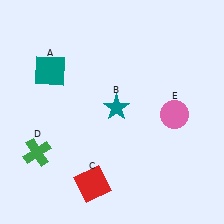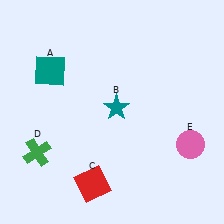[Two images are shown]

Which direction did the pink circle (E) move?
The pink circle (E) moved down.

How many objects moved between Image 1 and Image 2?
1 object moved between the two images.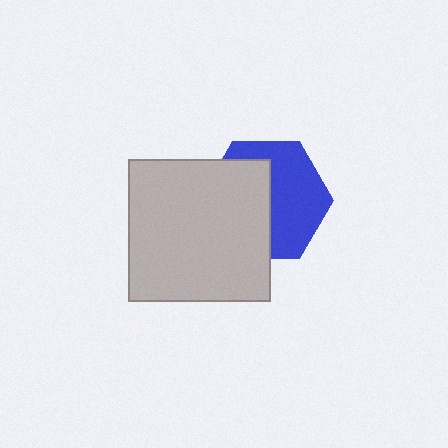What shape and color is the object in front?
The object in front is a light gray square.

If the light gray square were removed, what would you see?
You would see the complete blue hexagon.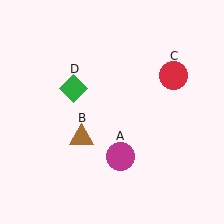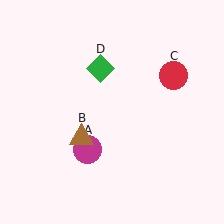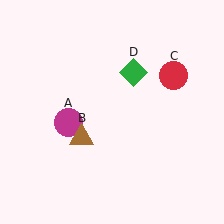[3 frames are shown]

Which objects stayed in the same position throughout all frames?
Brown triangle (object B) and red circle (object C) remained stationary.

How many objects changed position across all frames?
2 objects changed position: magenta circle (object A), green diamond (object D).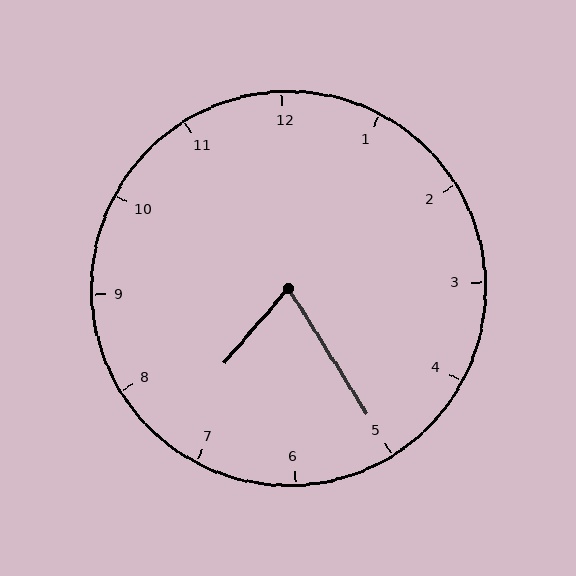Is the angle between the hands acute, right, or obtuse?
It is acute.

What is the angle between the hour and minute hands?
Approximately 72 degrees.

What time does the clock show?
7:25.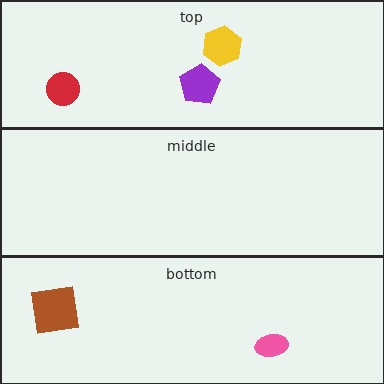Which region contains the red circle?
The top region.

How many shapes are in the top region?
3.